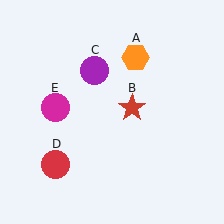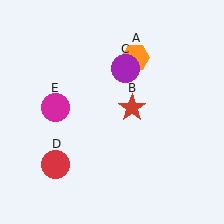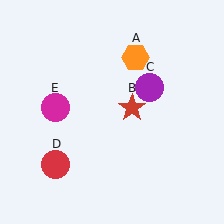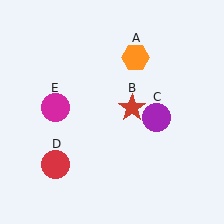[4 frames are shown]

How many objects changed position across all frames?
1 object changed position: purple circle (object C).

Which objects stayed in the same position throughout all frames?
Orange hexagon (object A) and red star (object B) and red circle (object D) and magenta circle (object E) remained stationary.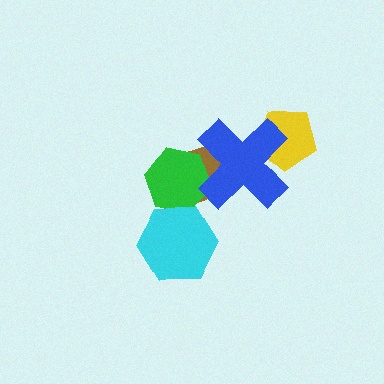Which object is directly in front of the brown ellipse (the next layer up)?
The green hexagon is directly in front of the brown ellipse.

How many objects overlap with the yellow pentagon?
1 object overlaps with the yellow pentagon.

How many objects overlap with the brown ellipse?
2 objects overlap with the brown ellipse.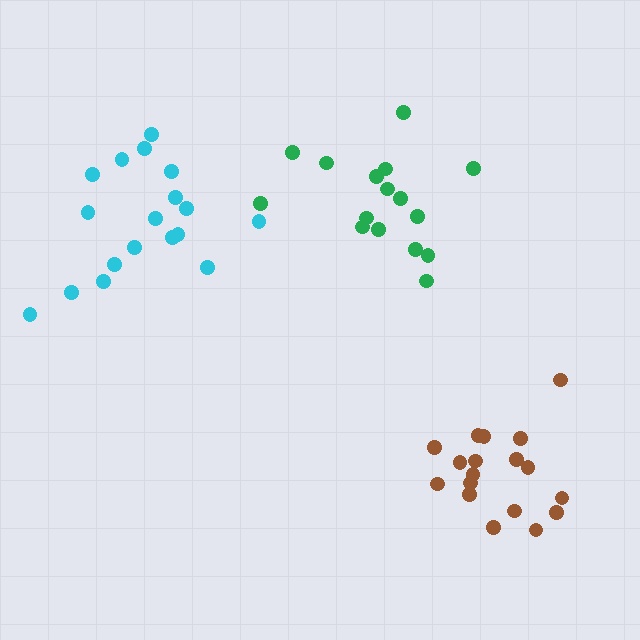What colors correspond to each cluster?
The clusters are colored: cyan, brown, green.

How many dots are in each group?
Group 1: 18 dots, Group 2: 18 dots, Group 3: 16 dots (52 total).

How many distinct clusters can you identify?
There are 3 distinct clusters.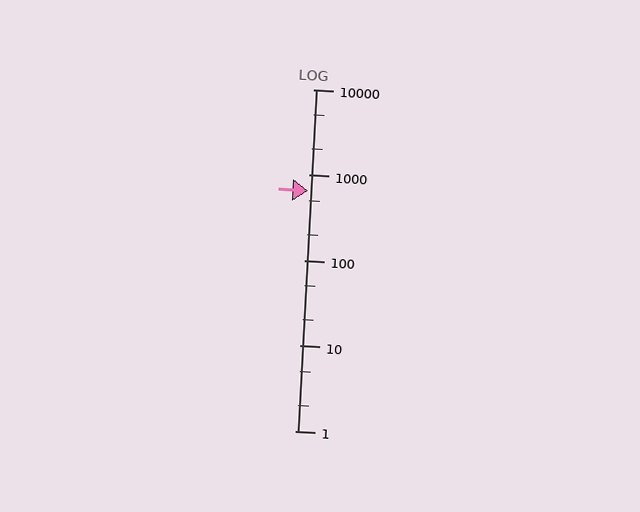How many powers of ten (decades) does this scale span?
The scale spans 4 decades, from 1 to 10000.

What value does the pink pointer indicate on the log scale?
The pointer indicates approximately 650.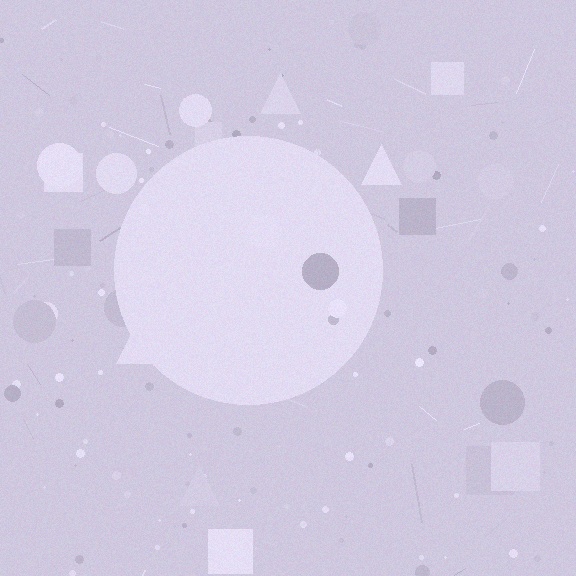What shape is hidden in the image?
A circle is hidden in the image.